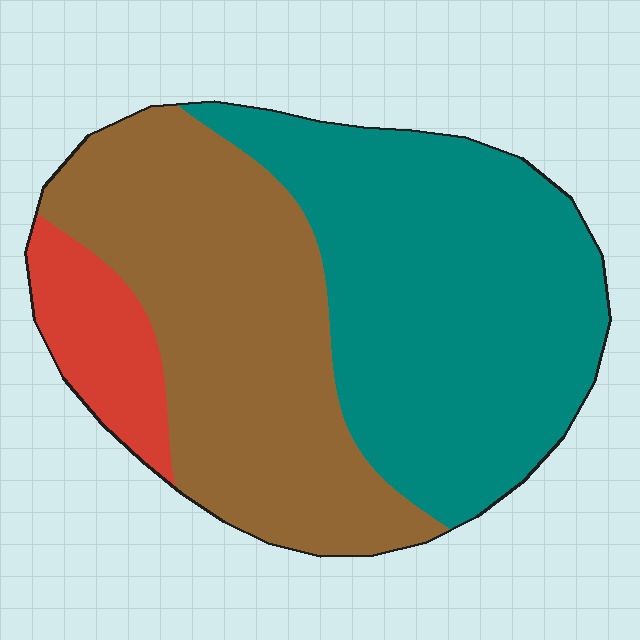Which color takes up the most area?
Teal, at roughly 50%.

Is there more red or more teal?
Teal.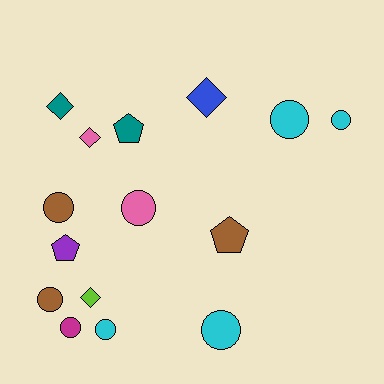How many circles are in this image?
There are 8 circles.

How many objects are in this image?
There are 15 objects.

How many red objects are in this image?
There are no red objects.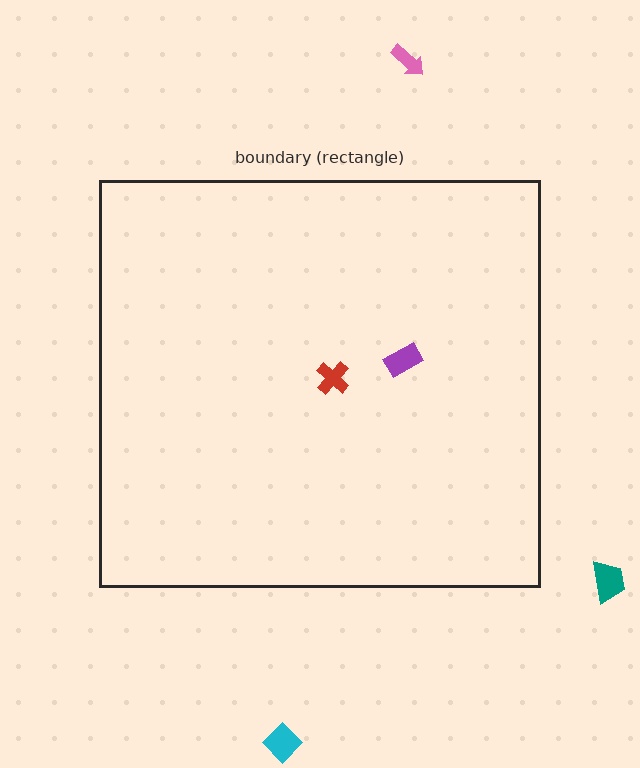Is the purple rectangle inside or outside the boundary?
Inside.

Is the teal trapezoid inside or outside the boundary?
Outside.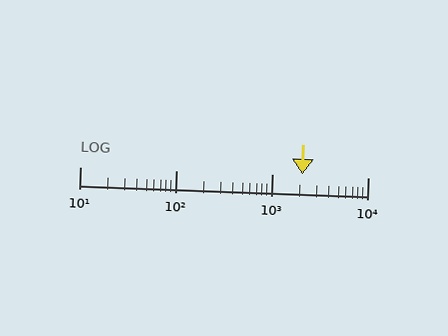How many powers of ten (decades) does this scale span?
The scale spans 3 decades, from 10 to 10000.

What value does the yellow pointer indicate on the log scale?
The pointer indicates approximately 2100.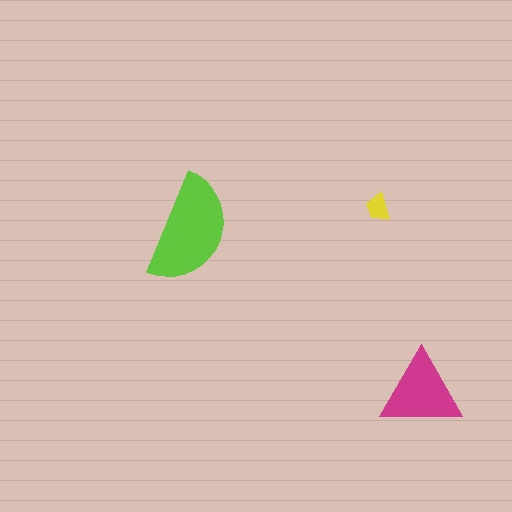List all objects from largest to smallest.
The lime semicircle, the magenta triangle, the yellow trapezoid.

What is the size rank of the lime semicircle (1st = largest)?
1st.